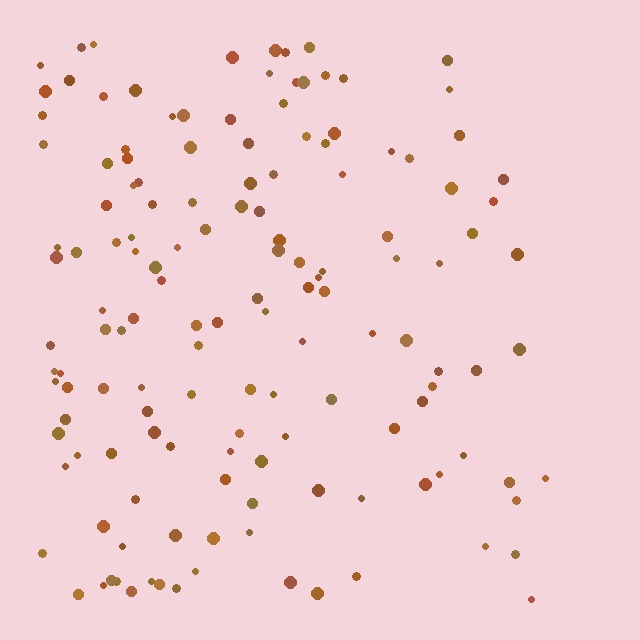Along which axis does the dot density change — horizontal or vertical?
Horizontal.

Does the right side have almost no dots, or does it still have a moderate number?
Still a moderate number, just noticeably fewer than the left.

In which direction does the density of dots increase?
From right to left, with the left side densest.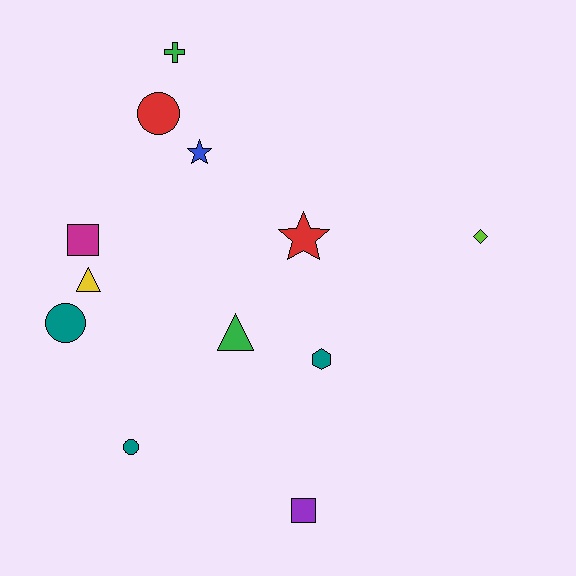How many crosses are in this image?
There is 1 cross.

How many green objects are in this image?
There are 2 green objects.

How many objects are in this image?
There are 12 objects.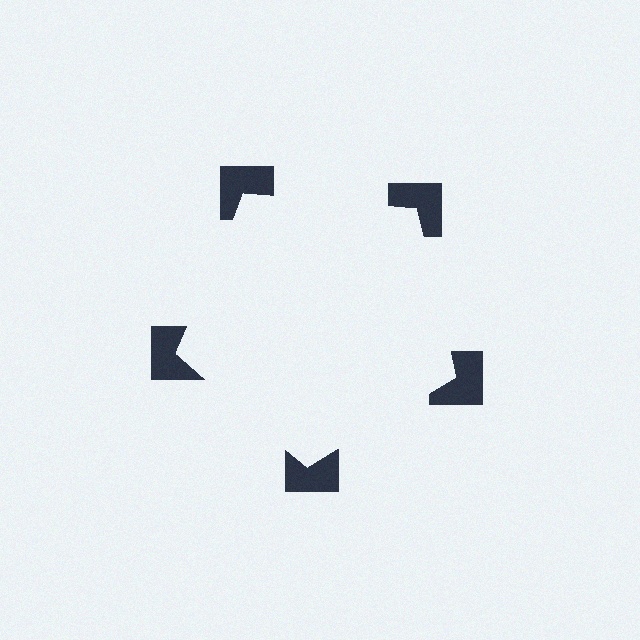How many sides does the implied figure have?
5 sides.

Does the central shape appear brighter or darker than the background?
It typically appears slightly brighter than the background, even though no actual brightness change is drawn.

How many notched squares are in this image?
There are 5 — one at each vertex of the illusory pentagon.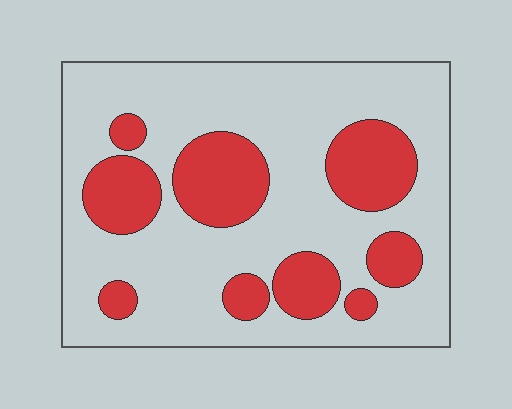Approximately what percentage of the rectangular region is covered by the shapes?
Approximately 25%.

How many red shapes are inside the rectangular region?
9.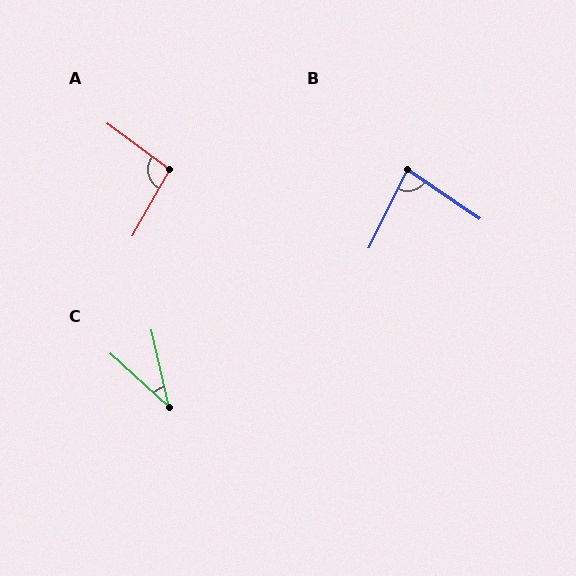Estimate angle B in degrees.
Approximately 82 degrees.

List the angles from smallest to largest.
C (35°), B (82°), A (98°).